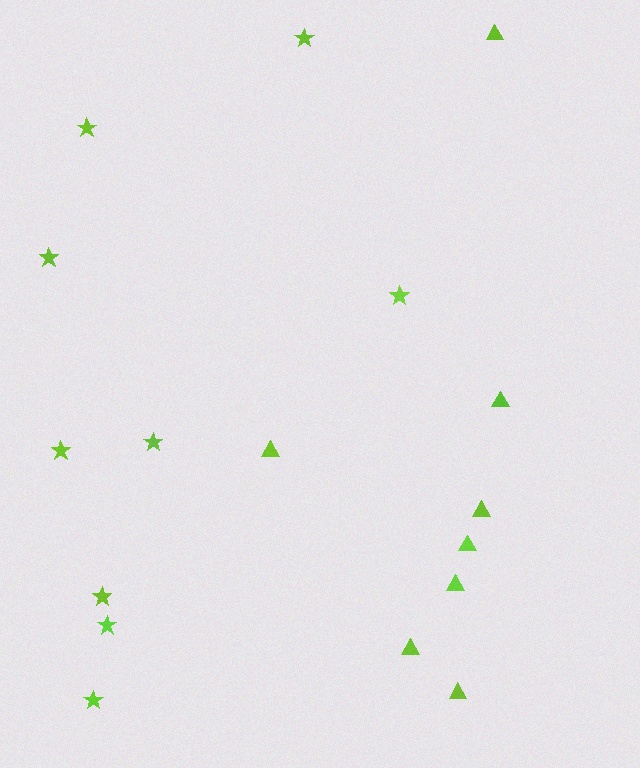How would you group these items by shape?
There are 2 groups: one group of triangles (8) and one group of stars (9).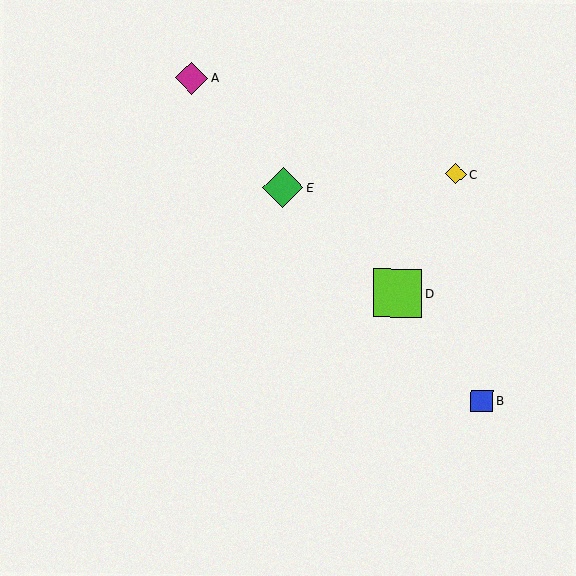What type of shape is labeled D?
Shape D is a lime square.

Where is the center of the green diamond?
The center of the green diamond is at (283, 188).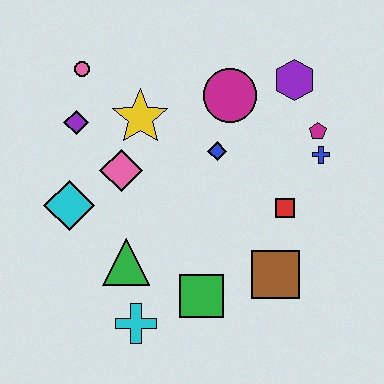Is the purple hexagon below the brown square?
No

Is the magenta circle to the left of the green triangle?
No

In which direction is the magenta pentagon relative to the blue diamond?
The magenta pentagon is to the right of the blue diamond.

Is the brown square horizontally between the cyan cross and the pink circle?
No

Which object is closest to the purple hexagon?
The magenta pentagon is closest to the purple hexagon.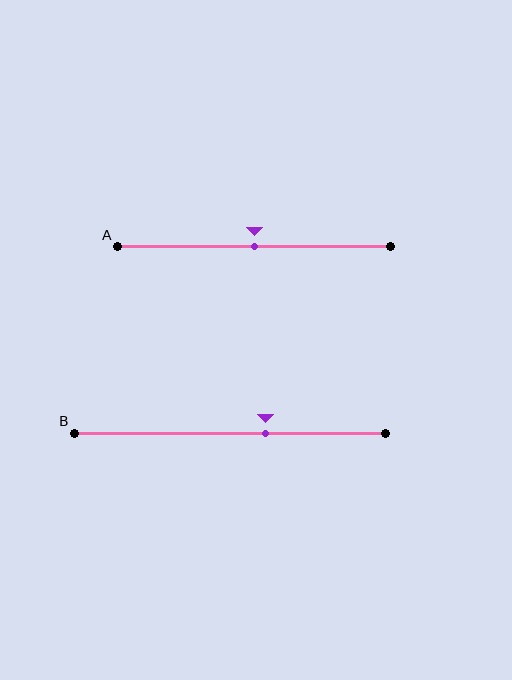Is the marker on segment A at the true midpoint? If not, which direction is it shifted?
Yes, the marker on segment A is at the true midpoint.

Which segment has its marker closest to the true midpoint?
Segment A has its marker closest to the true midpoint.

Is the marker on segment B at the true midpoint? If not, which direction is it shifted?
No, the marker on segment B is shifted to the right by about 11% of the segment length.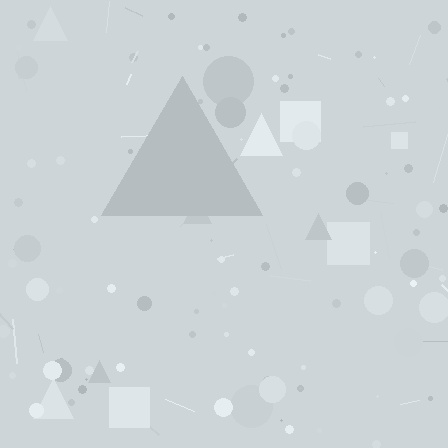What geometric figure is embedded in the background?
A triangle is embedded in the background.